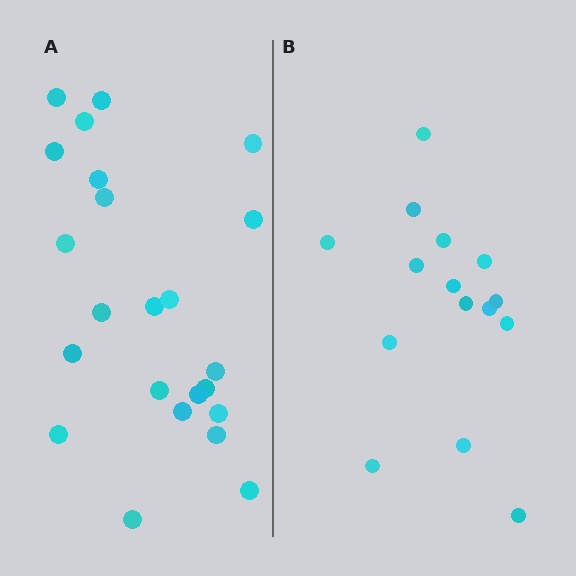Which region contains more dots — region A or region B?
Region A (the left region) has more dots.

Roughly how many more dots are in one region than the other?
Region A has roughly 8 or so more dots than region B.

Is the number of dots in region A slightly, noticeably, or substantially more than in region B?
Region A has substantially more. The ratio is roughly 1.5 to 1.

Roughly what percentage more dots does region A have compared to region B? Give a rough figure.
About 55% more.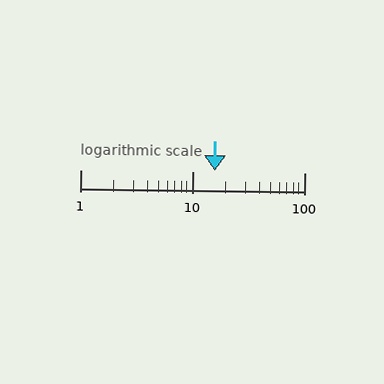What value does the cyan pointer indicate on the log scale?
The pointer indicates approximately 16.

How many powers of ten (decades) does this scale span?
The scale spans 2 decades, from 1 to 100.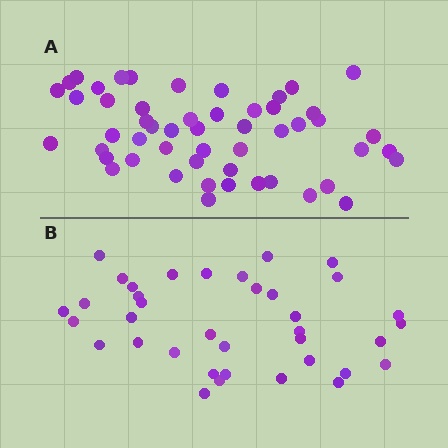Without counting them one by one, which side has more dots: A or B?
Region A (the top region) has more dots.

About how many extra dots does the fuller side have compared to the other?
Region A has approximately 15 more dots than region B.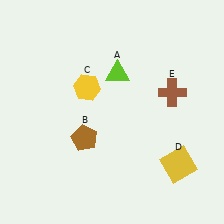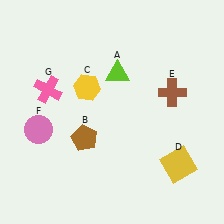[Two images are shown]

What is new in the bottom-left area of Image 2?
A pink circle (F) was added in the bottom-left area of Image 2.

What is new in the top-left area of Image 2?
A pink cross (G) was added in the top-left area of Image 2.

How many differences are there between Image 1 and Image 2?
There are 2 differences between the two images.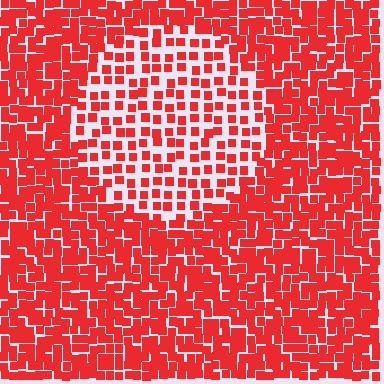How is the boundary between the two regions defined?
The boundary is defined by a change in element density (approximately 2.0x ratio). All elements are the same color, size, and shape.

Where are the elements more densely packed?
The elements are more densely packed outside the circle boundary.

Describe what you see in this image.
The image contains small red elements arranged at two different densities. A circle-shaped region is visible where the elements are less densely packed than the surrounding area.